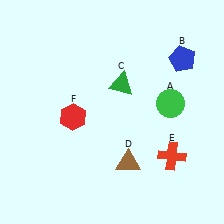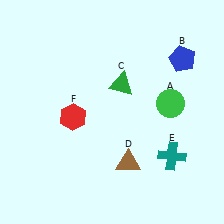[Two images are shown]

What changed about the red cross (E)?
In Image 1, E is red. In Image 2, it changed to teal.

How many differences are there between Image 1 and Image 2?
There is 1 difference between the two images.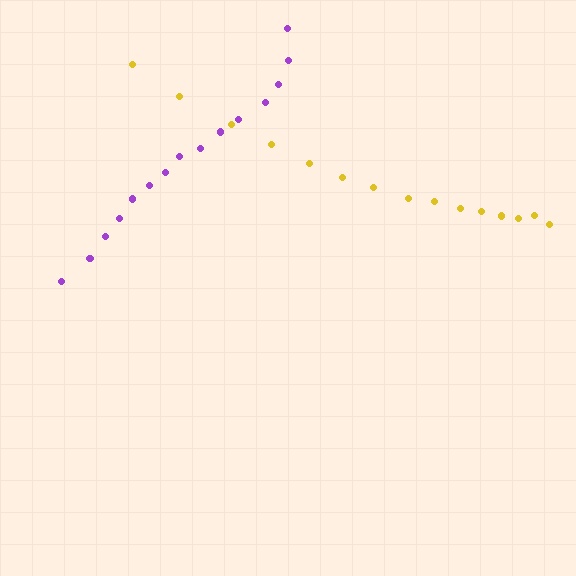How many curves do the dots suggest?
There are 2 distinct paths.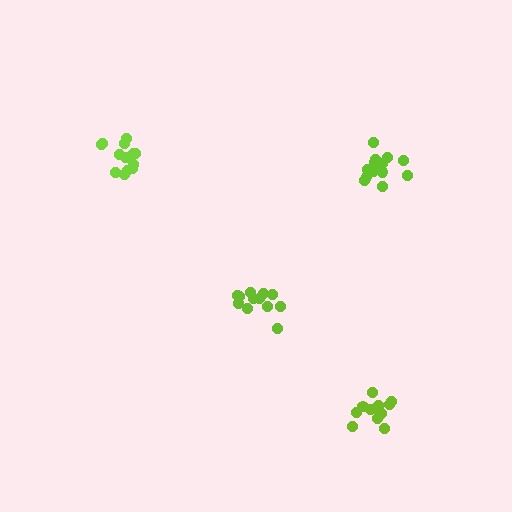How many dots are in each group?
Group 1: 13 dots, Group 2: 12 dots, Group 3: 15 dots, Group 4: 12 dots (52 total).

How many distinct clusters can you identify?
There are 4 distinct clusters.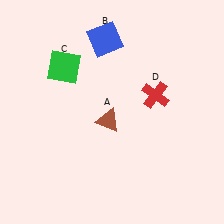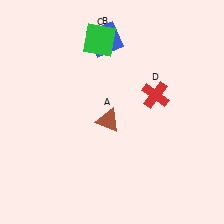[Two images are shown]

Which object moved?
The green square (C) moved right.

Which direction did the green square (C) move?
The green square (C) moved right.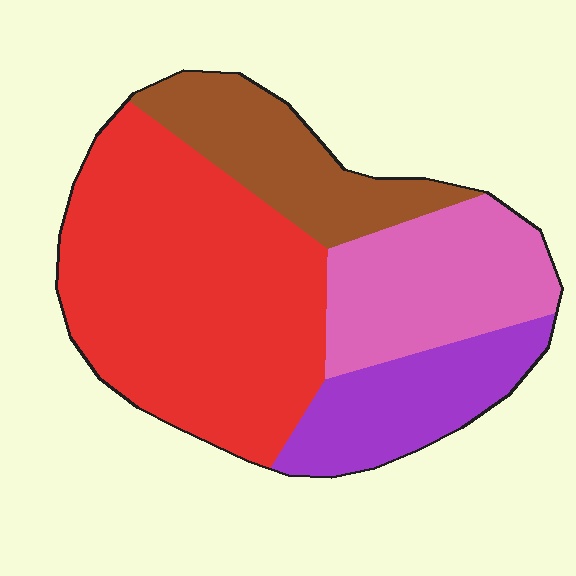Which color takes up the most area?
Red, at roughly 45%.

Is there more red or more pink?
Red.